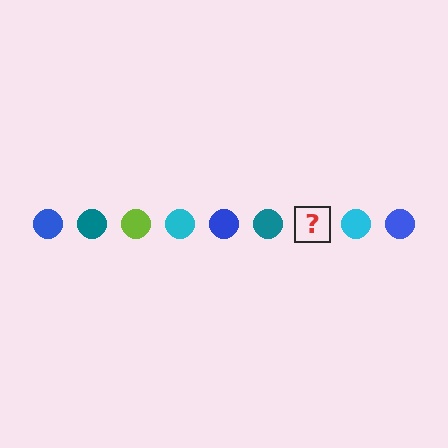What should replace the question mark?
The question mark should be replaced with a lime circle.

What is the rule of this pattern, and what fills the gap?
The rule is that the pattern cycles through blue, teal, lime, cyan circles. The gap should be filled with a lime circle.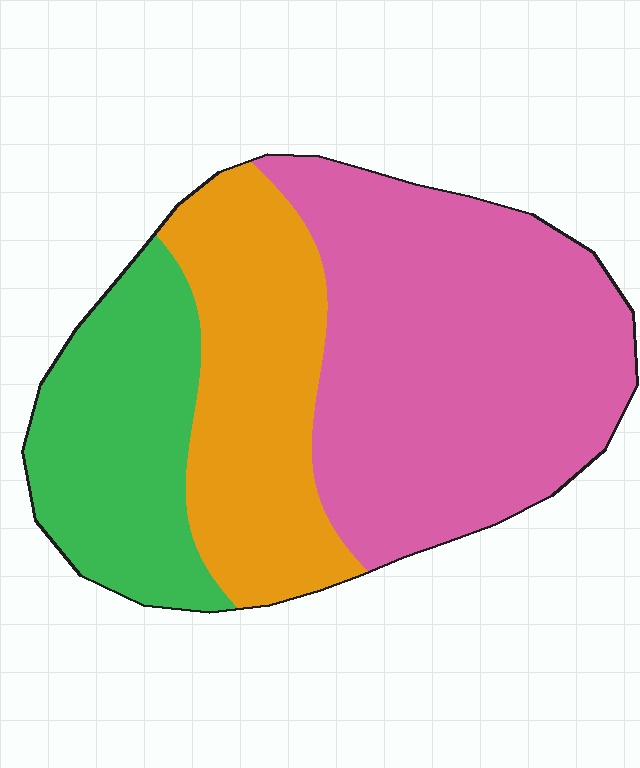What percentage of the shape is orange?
Orange covers around 25% of the shape.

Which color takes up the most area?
Pink, at roughly 50%.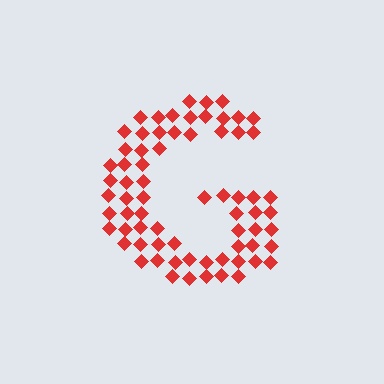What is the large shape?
The large shape is the letter G.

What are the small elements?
The small elements are diamonds.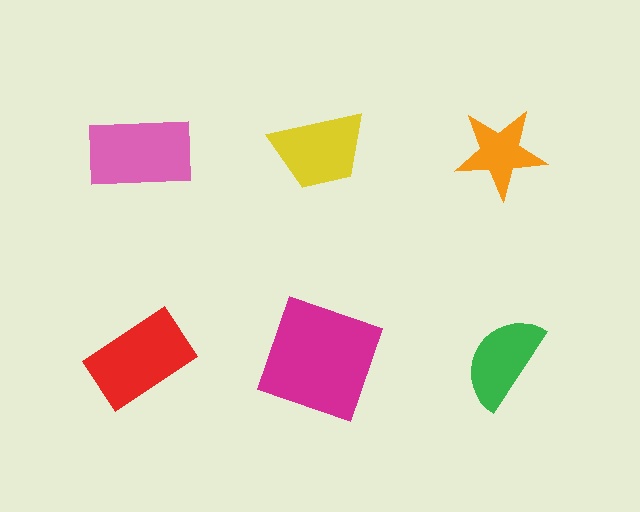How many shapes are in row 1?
3 shapes.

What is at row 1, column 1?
A pink rectangle.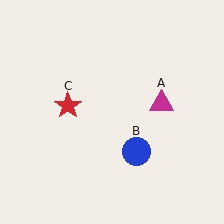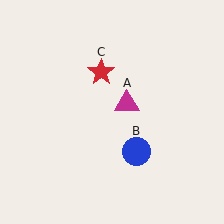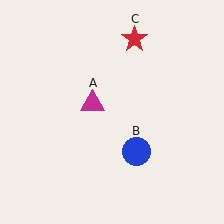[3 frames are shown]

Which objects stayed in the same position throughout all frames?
Blue circle (object B) remained stationary.